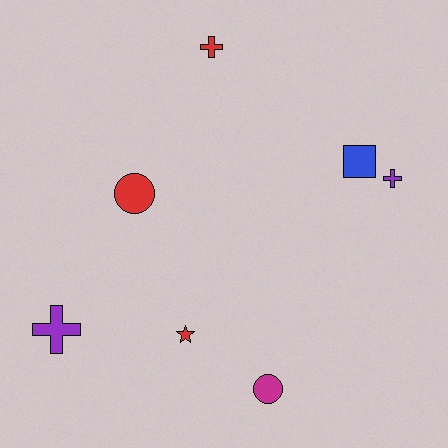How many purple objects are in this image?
There are 2 purple objects.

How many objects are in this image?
There are 7 objects.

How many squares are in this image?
There is 1 square.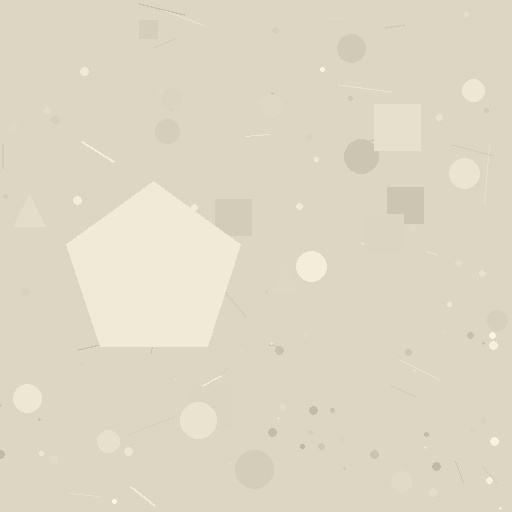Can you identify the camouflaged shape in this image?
The camouflaged shape is a pentagon.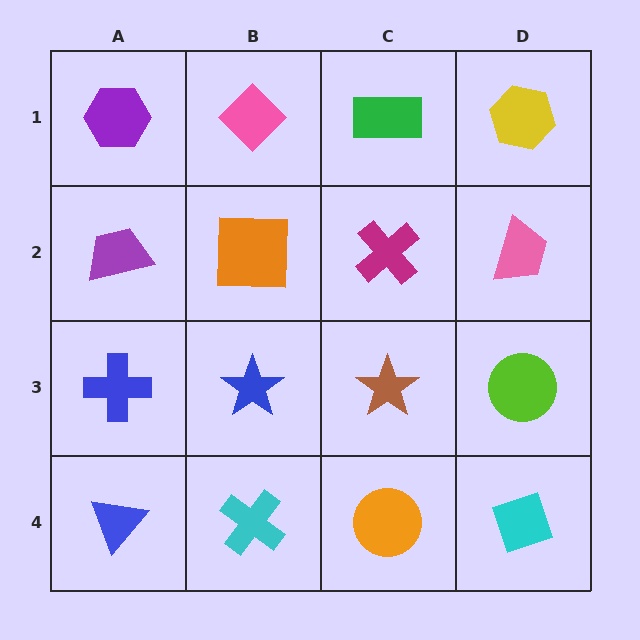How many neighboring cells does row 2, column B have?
4.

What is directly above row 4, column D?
A lime circle.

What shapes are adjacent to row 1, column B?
An orange square (row 2, column B), a purple hexagon (row 1, column A), a green rectangle (row 1, column C).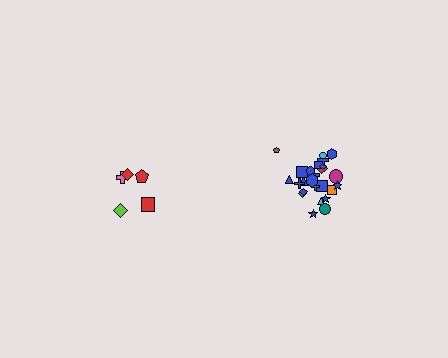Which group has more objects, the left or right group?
The right group.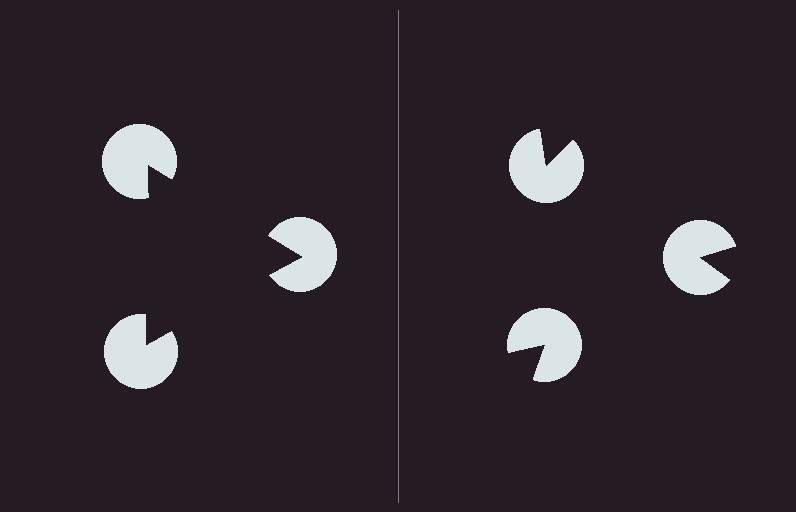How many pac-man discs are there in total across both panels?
6 — 3 on each side.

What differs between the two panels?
The pac-man discs are positioned identically on both sides; only the wedge orientations differ. On the left they align to a triangle; on the right they are misaligned.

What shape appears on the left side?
An illusory triangle.